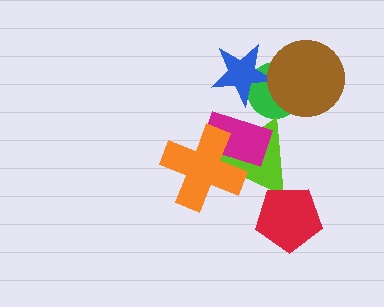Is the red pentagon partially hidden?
No, no other shape covers it.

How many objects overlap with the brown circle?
2 objects overlap with the brown circle.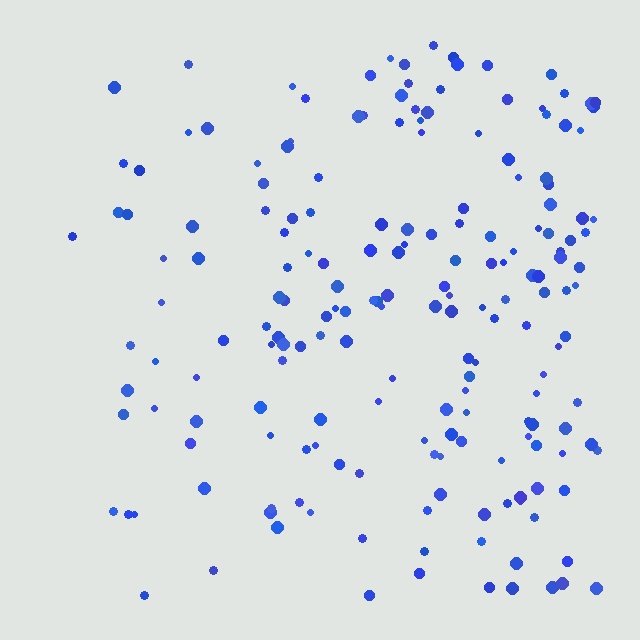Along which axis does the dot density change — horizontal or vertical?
Horizontal.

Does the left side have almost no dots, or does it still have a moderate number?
Still a moderate number, just noticeably fewer than the right.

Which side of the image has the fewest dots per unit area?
The left.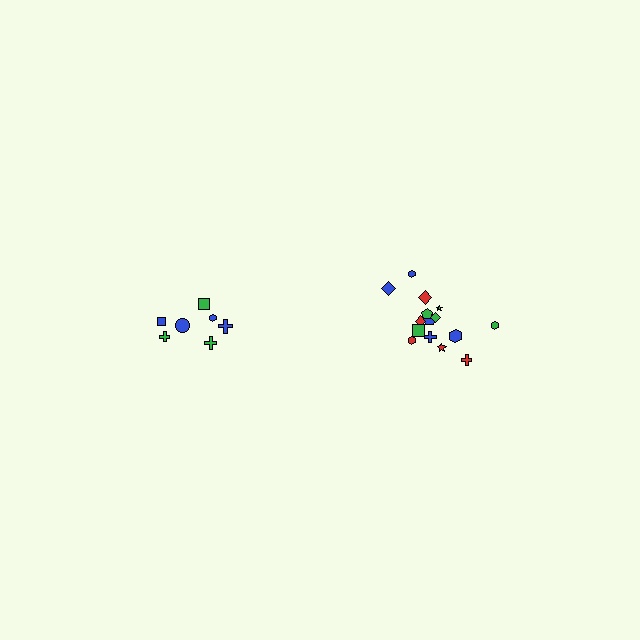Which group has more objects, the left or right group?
The right group.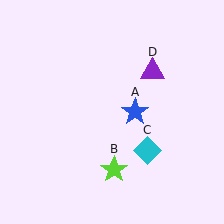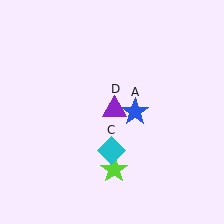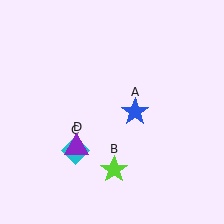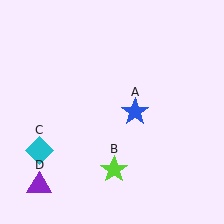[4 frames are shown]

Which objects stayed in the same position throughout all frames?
Blue star (object A) and lime star (object B) remained stationary.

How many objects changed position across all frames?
2 objects changed position: cyan diamond (object C), purple triangle (object D).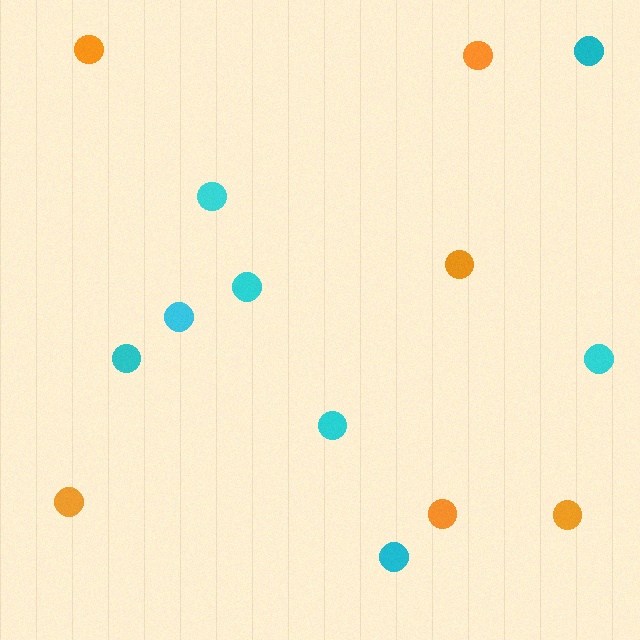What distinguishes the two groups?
There are 2 groups: one group of cyan circles (8) and one group of orange circles (6).